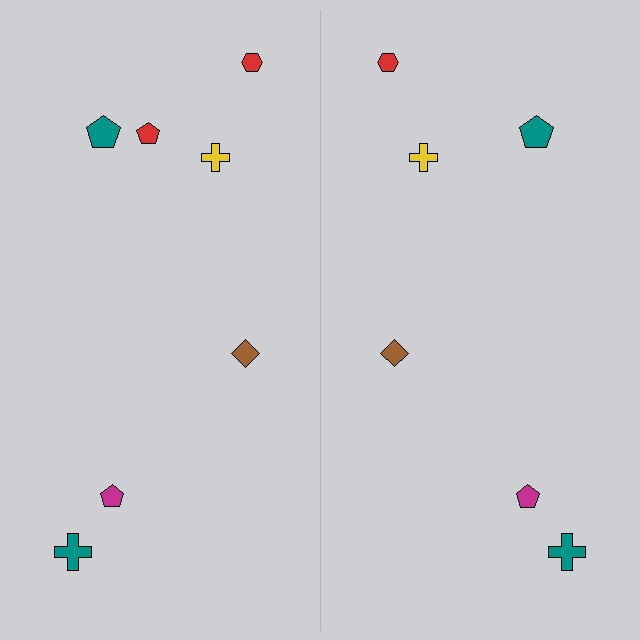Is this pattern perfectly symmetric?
No, the pattern is not perfectly symmetric. A red pentagon is missing from the right side.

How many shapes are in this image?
There are 13 shapes in this image.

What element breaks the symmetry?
A red pentagon is missing from the right side.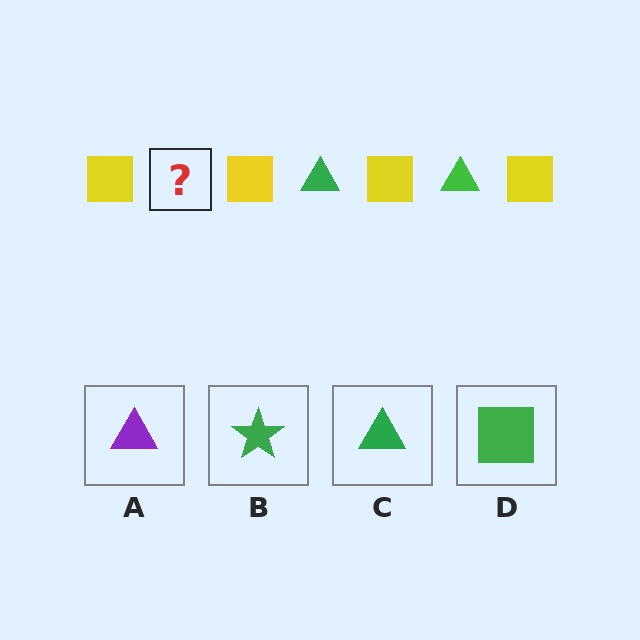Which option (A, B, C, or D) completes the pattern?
C.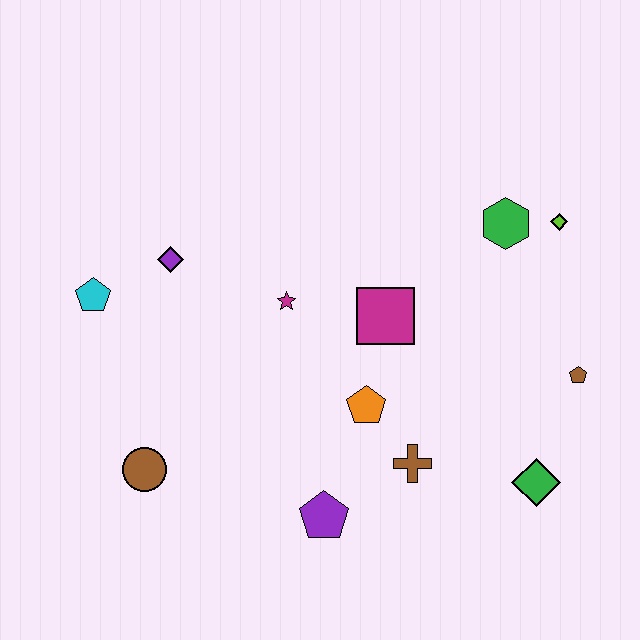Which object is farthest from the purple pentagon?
The lime diamond is farthest from the purple pentagon.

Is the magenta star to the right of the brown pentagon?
No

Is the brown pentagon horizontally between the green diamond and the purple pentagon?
No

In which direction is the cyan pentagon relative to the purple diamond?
The cyan pentagon is to the left of the purple diamond.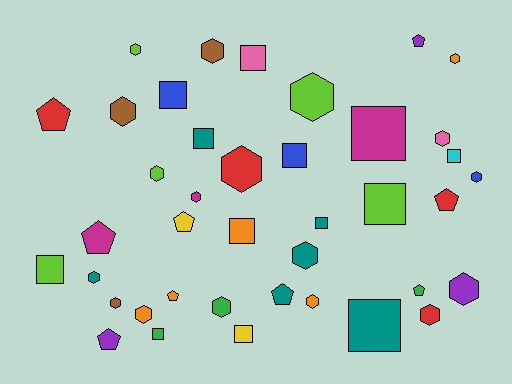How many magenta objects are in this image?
There are 3 magenta objects.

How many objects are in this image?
There are 40 objects.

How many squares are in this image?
There are 13 squares.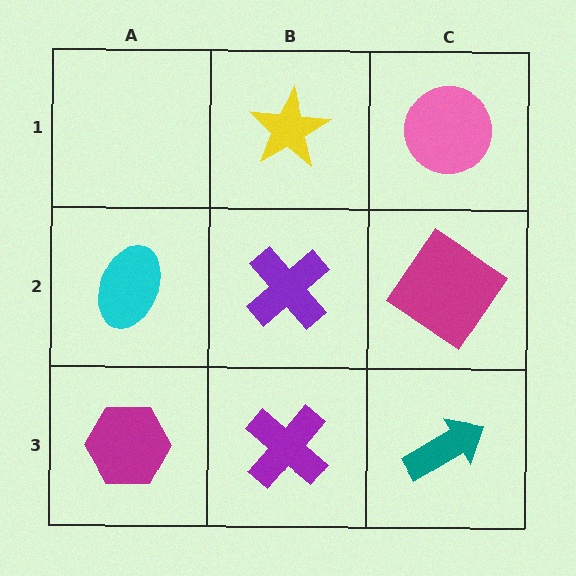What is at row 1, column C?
A pink circle.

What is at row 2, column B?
A purple cross.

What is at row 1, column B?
A yellow star.